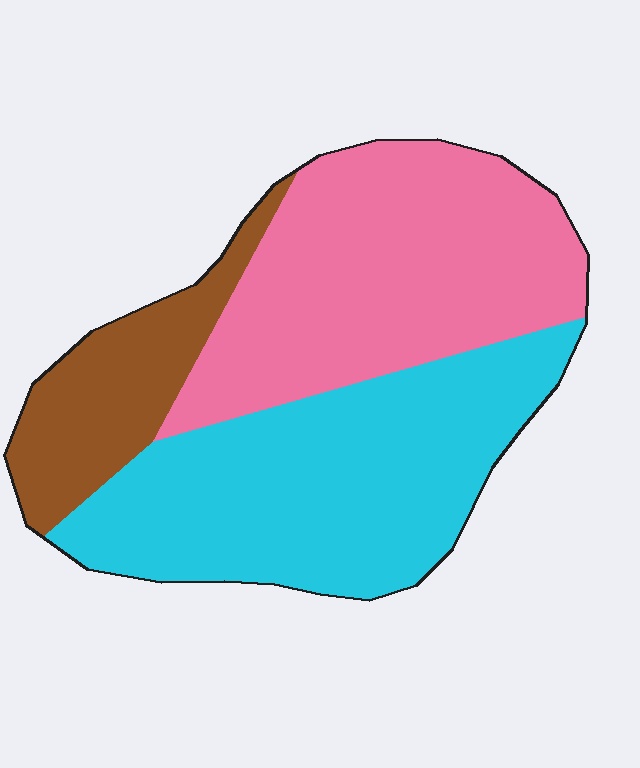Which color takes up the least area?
Brown, at roughly 15%.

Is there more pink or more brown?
Pink.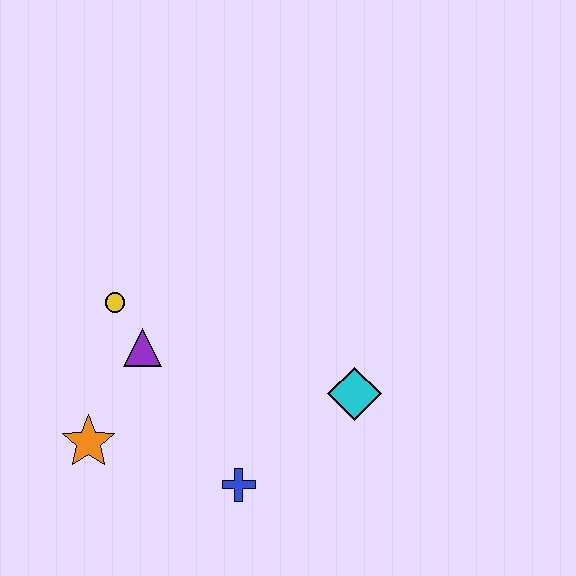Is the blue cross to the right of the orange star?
Yes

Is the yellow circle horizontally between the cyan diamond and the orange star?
Yes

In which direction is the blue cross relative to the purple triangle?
The blue cross is below the purple triangle.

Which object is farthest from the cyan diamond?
The orange star is farthest from the cyan diamond.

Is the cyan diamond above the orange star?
Yes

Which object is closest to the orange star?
The purple triangle is closest to the orange star.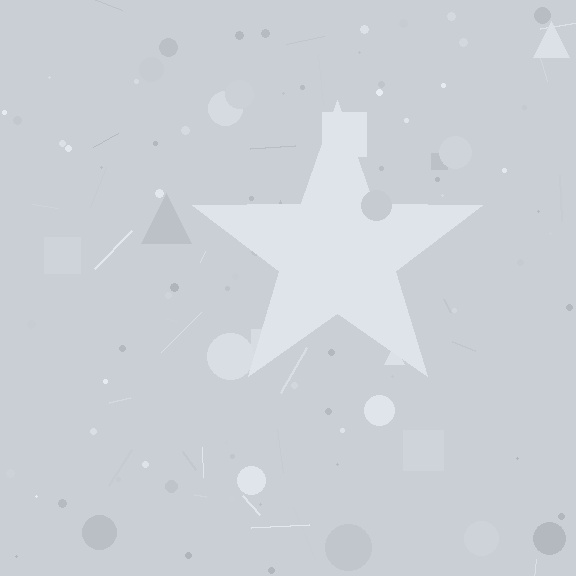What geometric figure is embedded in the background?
A star is embedded in the background.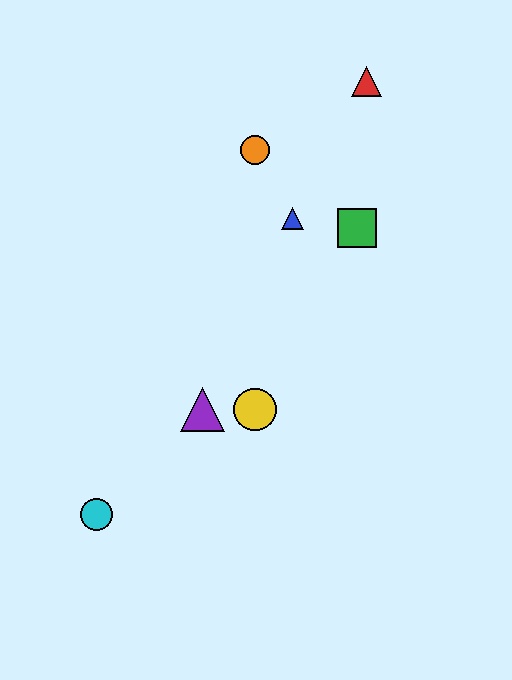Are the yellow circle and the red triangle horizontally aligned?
No, the yellow circle is at y≈409 and the red triangle is at y≈82.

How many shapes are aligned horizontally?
2 shapes (the yellow circle, the purple triangle) are aligned horizontally.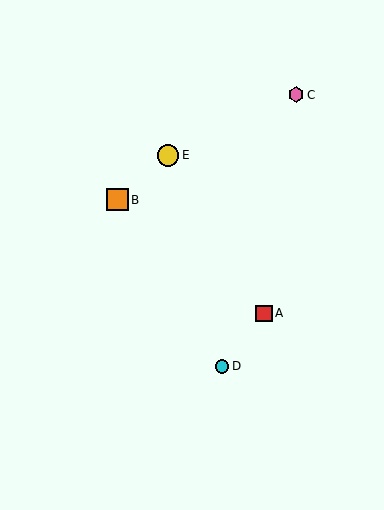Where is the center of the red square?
The center of the red square is at (264, 313).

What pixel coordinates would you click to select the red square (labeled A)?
Click at (264, 313) to select the red square A.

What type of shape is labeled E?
Shape E is a yellow circle.